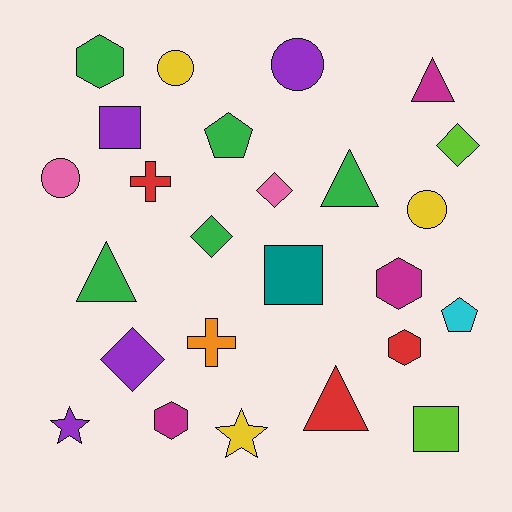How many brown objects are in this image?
There are no brown objects.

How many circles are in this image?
There are 4 circles.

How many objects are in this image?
There are 25 objects.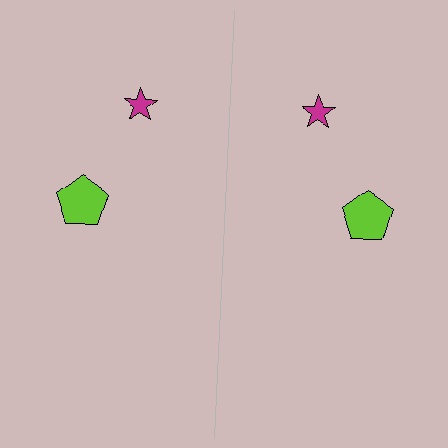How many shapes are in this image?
There are 4 shapes in this image.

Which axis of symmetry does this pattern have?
The pattern has a vertical axis of symmetry running through the center of the image.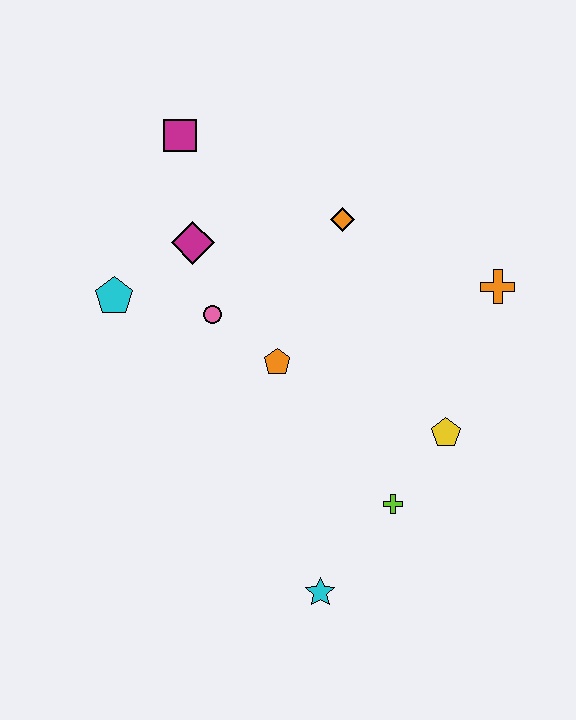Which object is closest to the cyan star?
The lime cross is closest to the cyan star.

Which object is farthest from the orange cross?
The cyan pentagon is farthest from the orange cross.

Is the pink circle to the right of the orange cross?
No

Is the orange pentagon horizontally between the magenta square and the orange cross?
Yes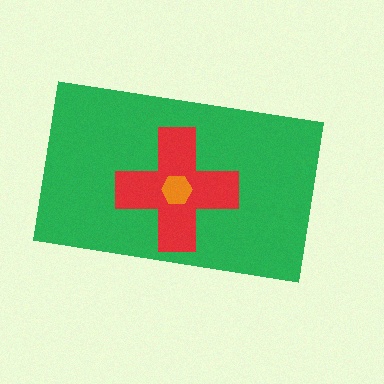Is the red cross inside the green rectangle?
Yes.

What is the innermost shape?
The orange hexagon.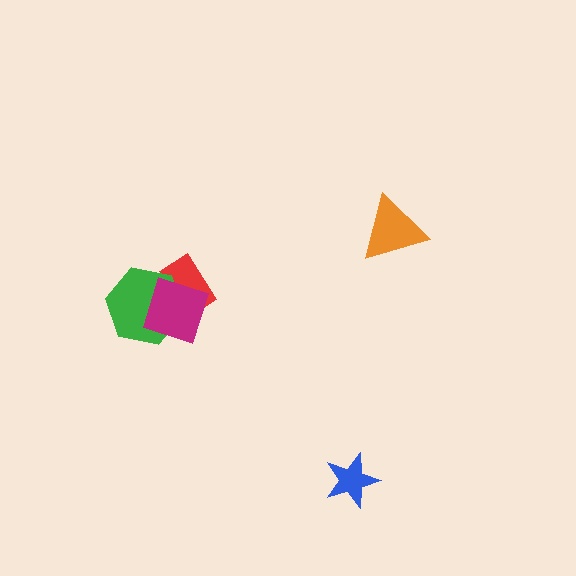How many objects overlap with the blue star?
0 objects overlap with the blue star.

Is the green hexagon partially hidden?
Yes, it is partially covered by another shape.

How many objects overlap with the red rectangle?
2 objects overlap with the red rectangle.